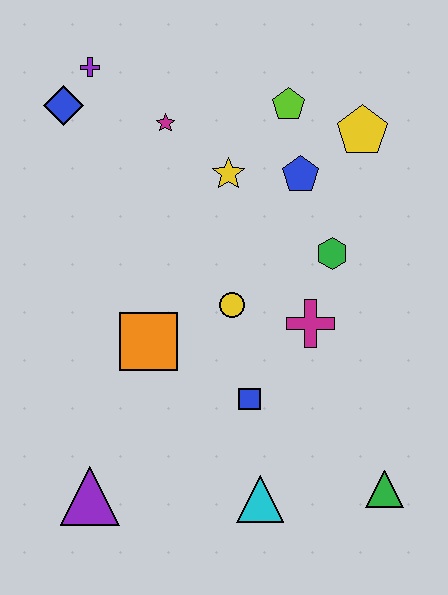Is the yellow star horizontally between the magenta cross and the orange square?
Yes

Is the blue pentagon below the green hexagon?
No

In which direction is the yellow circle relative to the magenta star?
The yellow circle is below the magenta star.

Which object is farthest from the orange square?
The yellow pentagon is farthest from the orange square.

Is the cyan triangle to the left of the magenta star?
No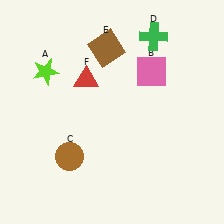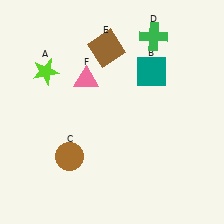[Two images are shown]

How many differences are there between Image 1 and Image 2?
There are 2 differences between the two images.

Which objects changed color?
B changed from pink to teal. F changed from red to pink.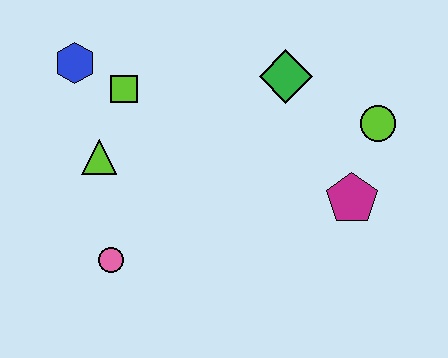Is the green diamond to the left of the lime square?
No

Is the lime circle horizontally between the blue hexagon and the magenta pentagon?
No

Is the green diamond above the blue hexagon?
No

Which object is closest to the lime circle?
The magenta pentagon is closest to the lime circle.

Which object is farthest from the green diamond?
The pink circle is farthest from the green diamond.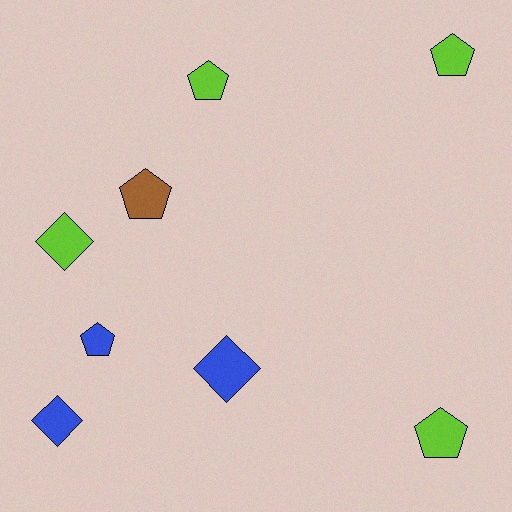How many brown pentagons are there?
There is 1 brown pentagon.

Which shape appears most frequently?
Pentagon, with 5 objects.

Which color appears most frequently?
Lime, with 4 objects.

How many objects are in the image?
There are 8 objects.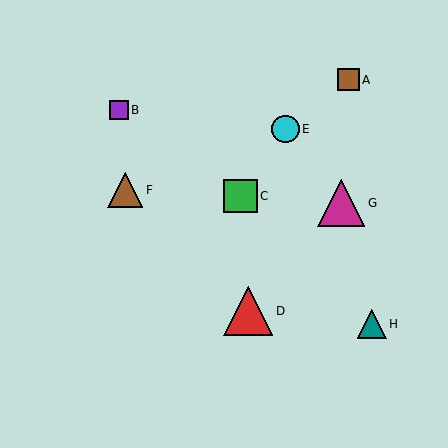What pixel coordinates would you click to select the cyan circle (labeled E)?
Click at (285, 129) to select the cyan circle E.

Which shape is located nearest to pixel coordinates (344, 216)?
The magenta triangle (labeled G) at (341, 203) is nearest to that location.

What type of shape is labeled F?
Shape F is a brown triangle.